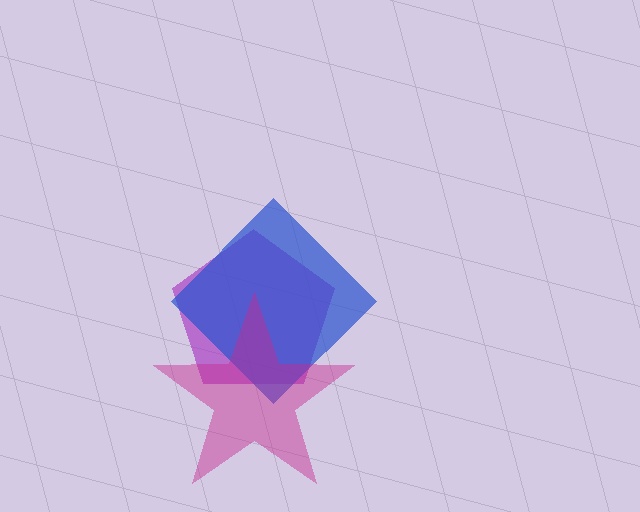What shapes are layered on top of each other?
The layered shapes are: a purple pentagon, a blue diamond, a magenta star.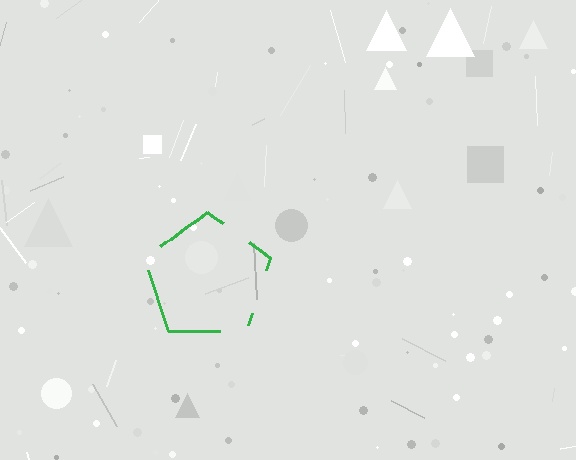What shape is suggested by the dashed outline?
The dashed outline suggests a pentagon.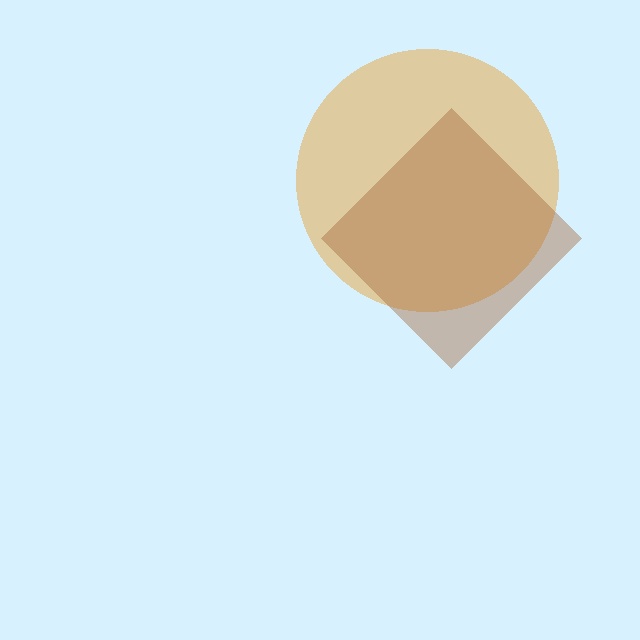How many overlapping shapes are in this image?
There are 2 overlapping shapes in the image.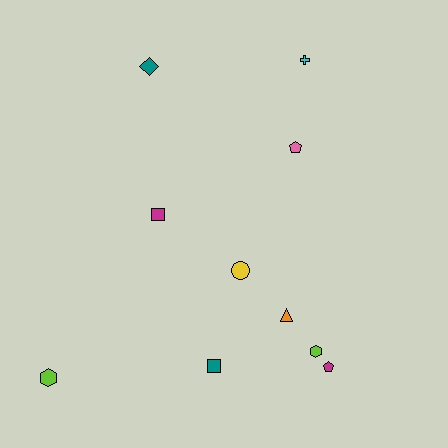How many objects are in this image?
There are 10 objects.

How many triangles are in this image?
There is 1 triangle.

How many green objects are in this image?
There are no green objects.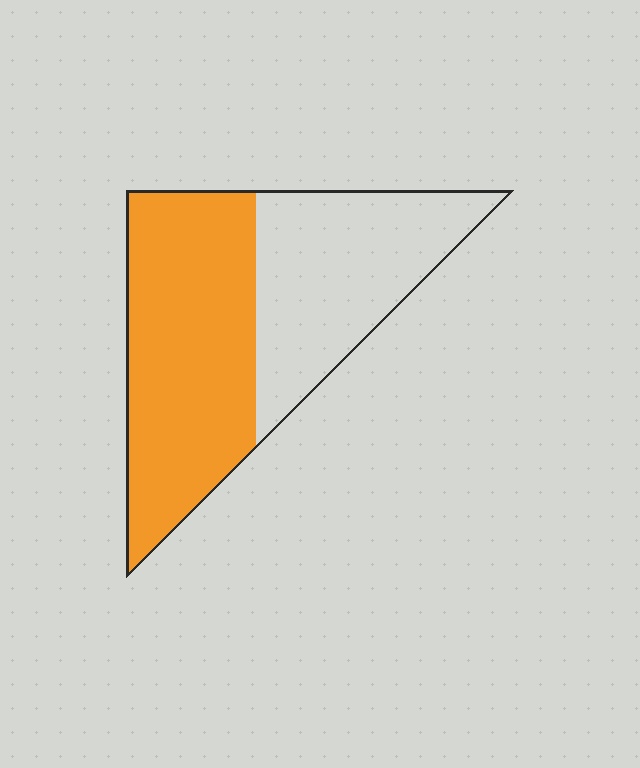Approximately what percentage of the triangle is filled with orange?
Approximately 55%.